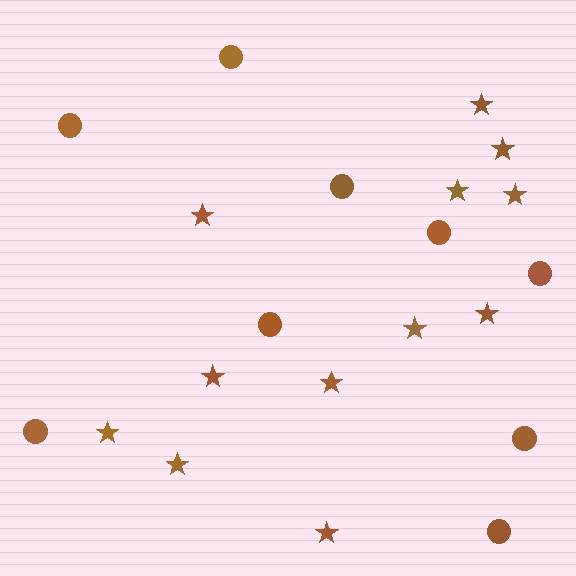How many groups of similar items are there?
There are 2 groups: one group of stars (12) and one group of circles (9).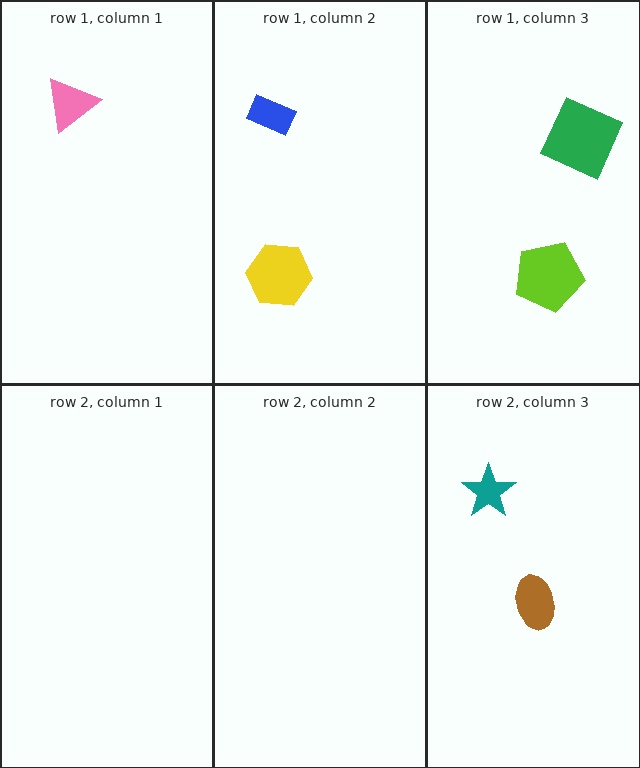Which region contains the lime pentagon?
The row 1, column 3 region.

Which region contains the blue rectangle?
The row 1, column 2 region.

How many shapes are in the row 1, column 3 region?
2.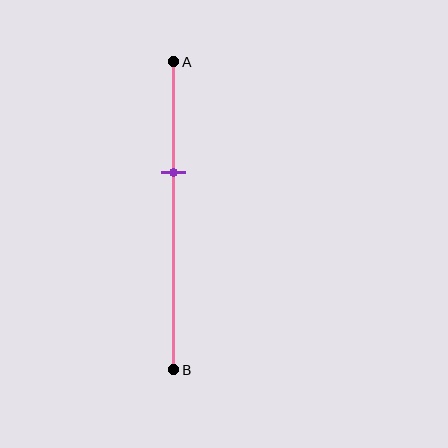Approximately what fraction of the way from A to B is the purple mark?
The purple mark is approximately 35% of the way from A to B.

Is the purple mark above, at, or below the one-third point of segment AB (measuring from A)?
The purple mark is approximately at the one-third point of segment AB.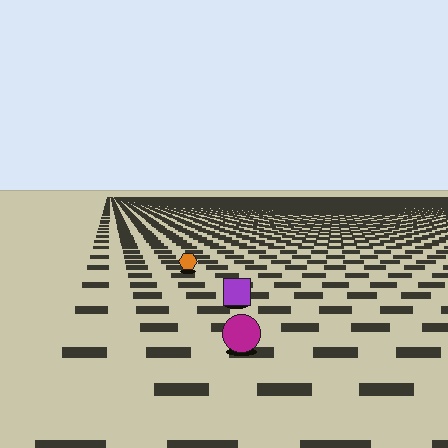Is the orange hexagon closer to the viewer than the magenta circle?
No. The magenta circle is closer — you can tell from the texture gradient: the ground texture is coarser near it.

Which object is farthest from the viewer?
The orange hexagon is farthest from the viewer. It appears smaller and the ground texture around it is denser.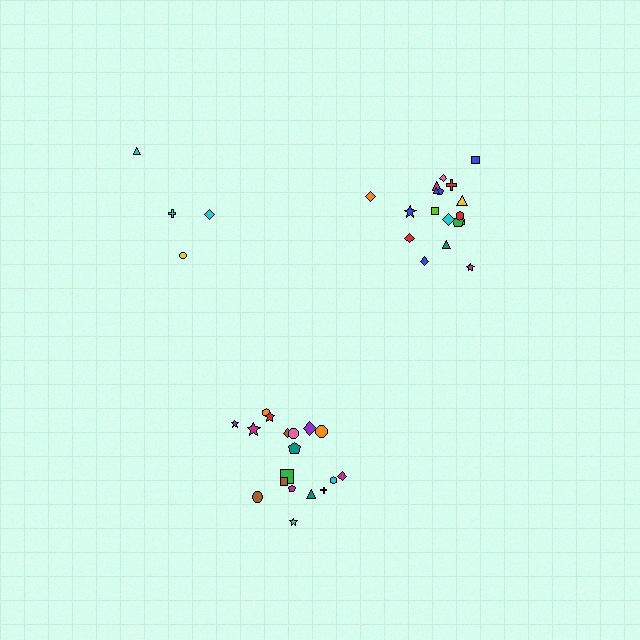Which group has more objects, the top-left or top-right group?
The top-right group.